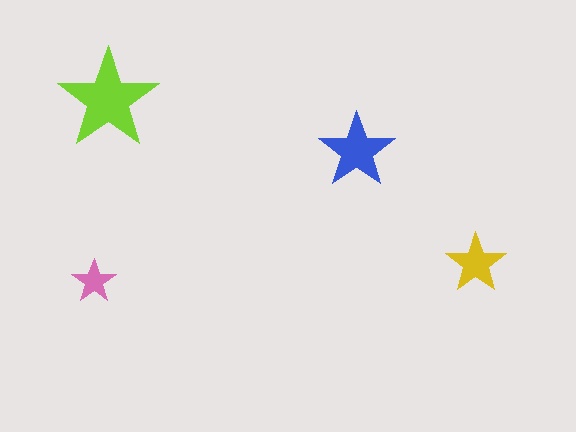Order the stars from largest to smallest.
the lime one, the blue one, the yellow one, the pink one.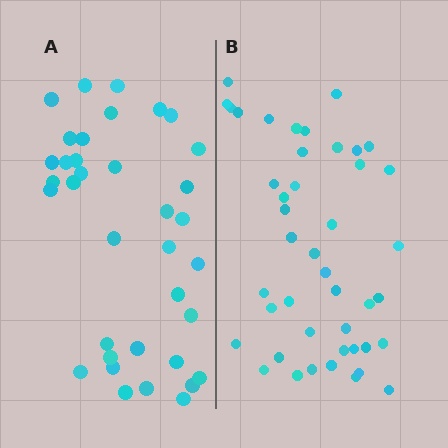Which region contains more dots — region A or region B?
Region B (the right region) has more dots.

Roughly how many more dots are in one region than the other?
Region B has roughly 8 or so more dots than region A.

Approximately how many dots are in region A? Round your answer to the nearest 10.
About 40 dots. (The exact count is 36, which rounds to 40.)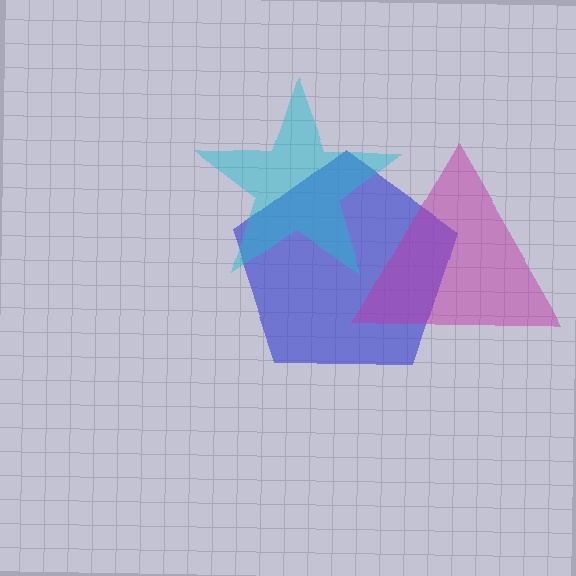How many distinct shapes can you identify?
There are 3 distinct shapes: a blue pentagon, a magenta triangle, a cyan star.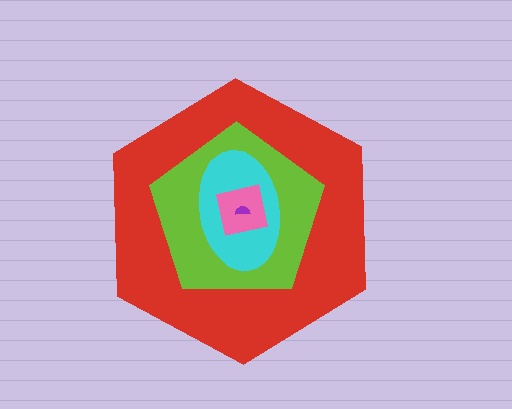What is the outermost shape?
The red hexagon.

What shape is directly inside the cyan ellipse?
The pink square.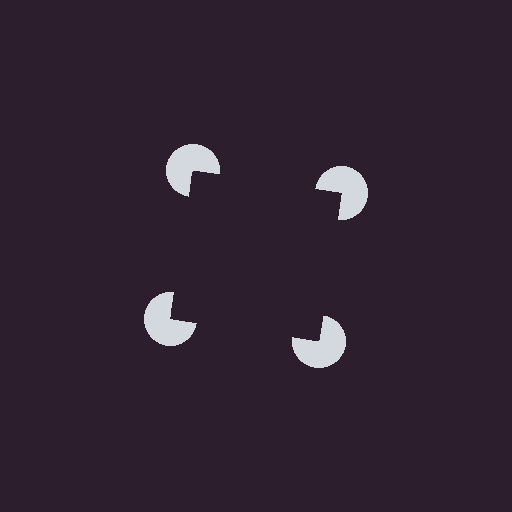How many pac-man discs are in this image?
There are 4 — one at each vertex of the illusory square.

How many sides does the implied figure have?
4 sides.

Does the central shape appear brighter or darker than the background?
It typically appears slightly darker than the background, even though no actual brightness change is drawn.